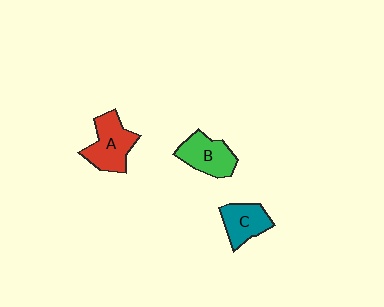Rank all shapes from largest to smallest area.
From largest to smallest: A (red), B (green), C (teal).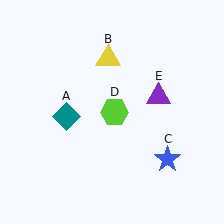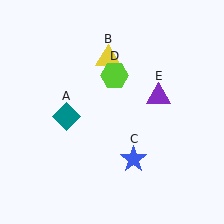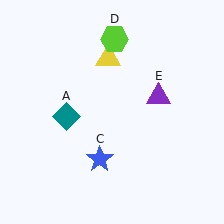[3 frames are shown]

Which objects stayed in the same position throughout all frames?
Teal diamond (object A) and yellow triangle (object B) and purple triangle (object E) remained stationary.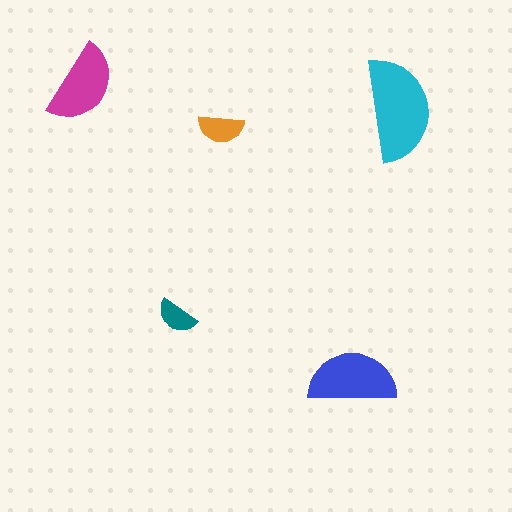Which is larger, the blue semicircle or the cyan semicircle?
The cyan one.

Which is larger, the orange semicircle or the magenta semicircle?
The magenta one.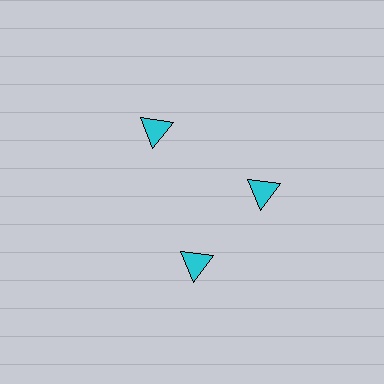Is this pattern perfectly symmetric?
No. The 3 cyan triangles are arranged in a ring, but one element near the 7 o'clock position is rotated out of alignment along the ring, breaking the 3-fold rotational symmetry.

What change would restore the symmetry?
The symmetry would be restored by rotating it back into even spacing with its neighbors so that all 3 triangles sit at equal angles and equal distance from the center.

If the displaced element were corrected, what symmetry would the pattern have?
It would have 3-fold rotational symmetry — the pattern would map onto itself every 120 degrees.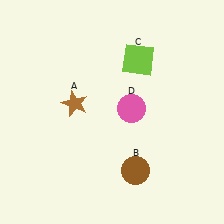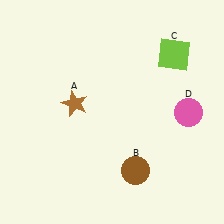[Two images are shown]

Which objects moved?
The objects that moved are: the lime square (C), the pink circle (D).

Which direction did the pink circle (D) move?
The pink circle (D) moved right.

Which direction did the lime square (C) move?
The lime square (C) moved right.